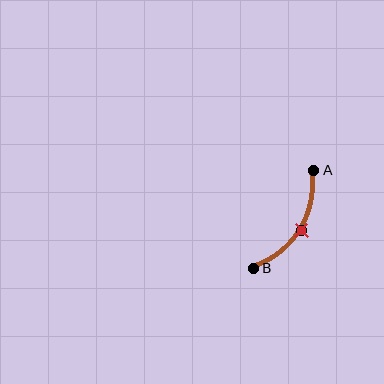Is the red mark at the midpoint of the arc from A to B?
Yes. The red mark lies on the arc at equal arc-length from both A and B — it is the arc midpoint.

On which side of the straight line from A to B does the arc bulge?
The arc bulges to the right of the straight line connecting A and B.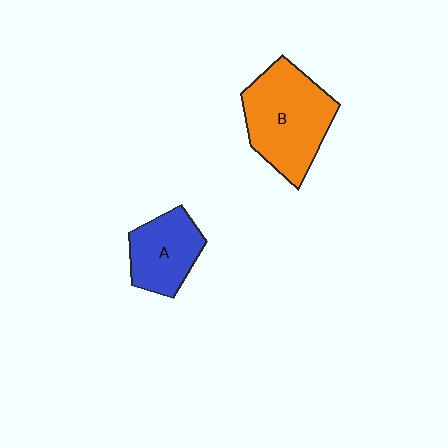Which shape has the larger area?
Shape B (orange).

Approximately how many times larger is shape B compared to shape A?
Approximately 1.6 times.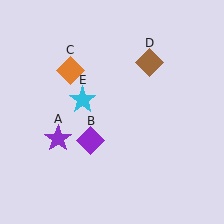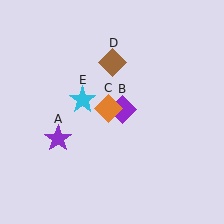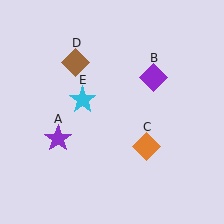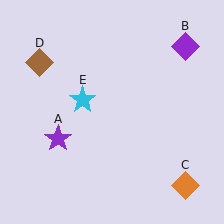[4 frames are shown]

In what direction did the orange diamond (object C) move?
The orange diamond (object C) moved down and to the right.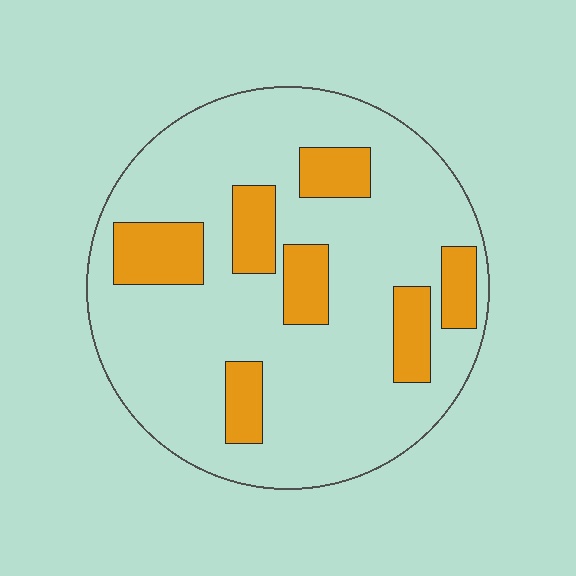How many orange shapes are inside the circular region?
7.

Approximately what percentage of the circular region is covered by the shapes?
Approximately 20%.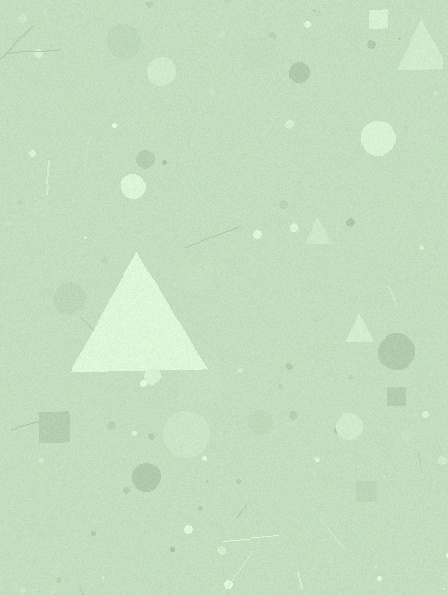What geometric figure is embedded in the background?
A triangle is embedded in the background.